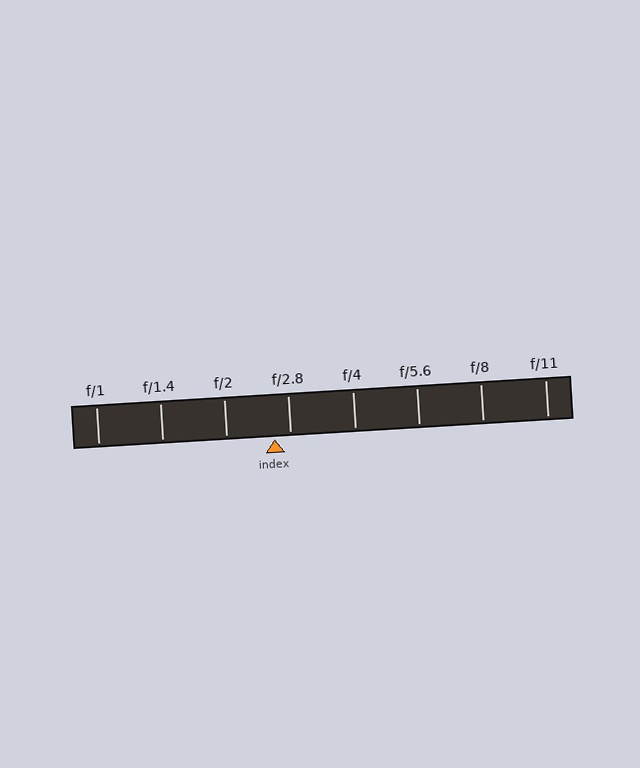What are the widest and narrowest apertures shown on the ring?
The widest aperture shown is f/1 and the narrowest is f/11.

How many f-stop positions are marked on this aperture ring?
There are 8 f-stop positions marked.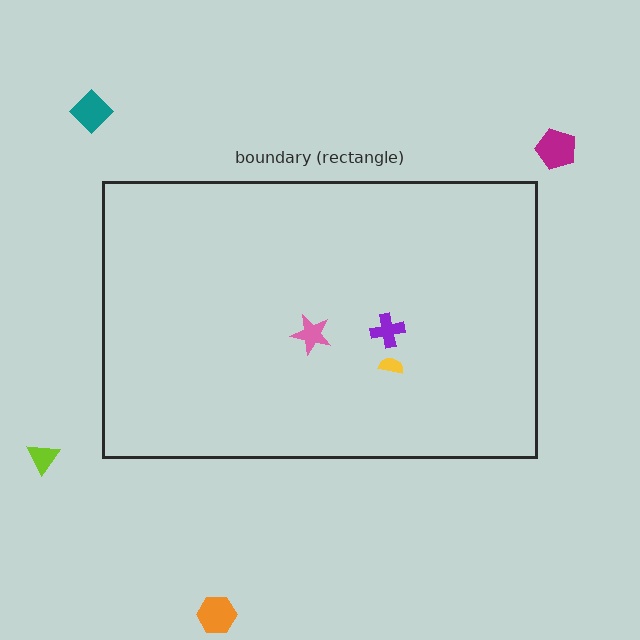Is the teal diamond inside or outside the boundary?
Outside.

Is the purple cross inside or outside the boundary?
Inside.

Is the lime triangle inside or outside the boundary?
Outside.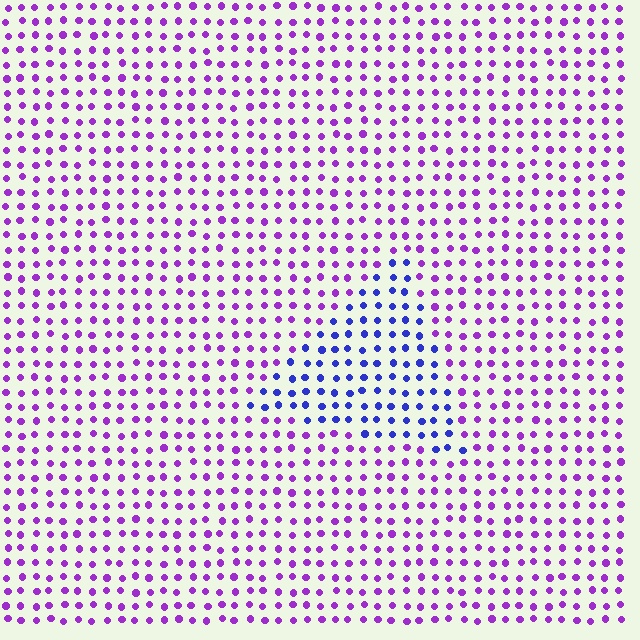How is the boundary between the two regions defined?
The boundary is defined purely by a slight shift in hue (about 45 degrees). Spacing, size, and orientation are identical on both sides.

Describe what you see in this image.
The image is filled with small purple elements in a uniform arrangement. A triangle-shaped region is visible where the elements are tinted to a slightly different hue, forming a subtle color boundary.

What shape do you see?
I see a triangle.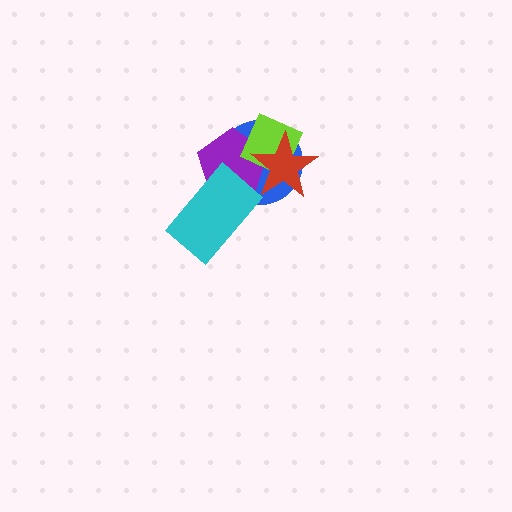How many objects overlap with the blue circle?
4 objects overlap with the blue circle.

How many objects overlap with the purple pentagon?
4 objects overlap with the purple pentagon.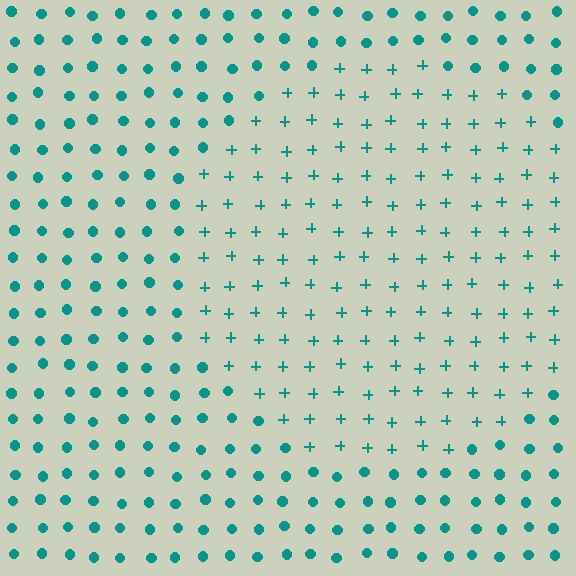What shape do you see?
I see a circle.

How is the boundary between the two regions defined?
The boundary is defined by a change in element shape: plus signs inside vs. circles outside. All elements share the same color and spacing.